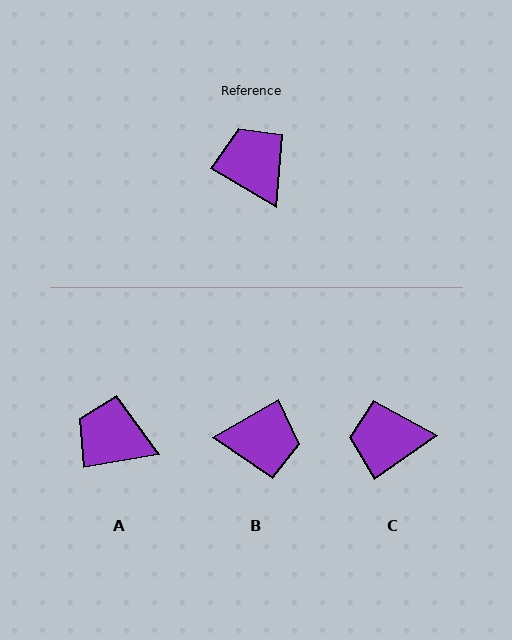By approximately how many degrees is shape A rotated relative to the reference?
Approximately 40 degrees counter-clockwise.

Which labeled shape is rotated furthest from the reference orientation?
B, about 120 degrees away.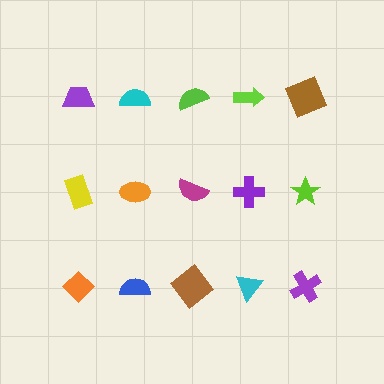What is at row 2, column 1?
A yellow rectangle.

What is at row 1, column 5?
A brown square.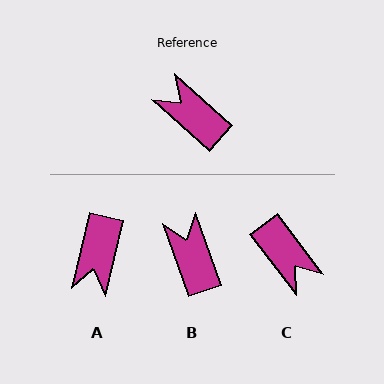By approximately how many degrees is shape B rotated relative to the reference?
Approximately 29 degrees clockwise.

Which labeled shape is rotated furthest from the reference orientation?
C, about 169 degrees away.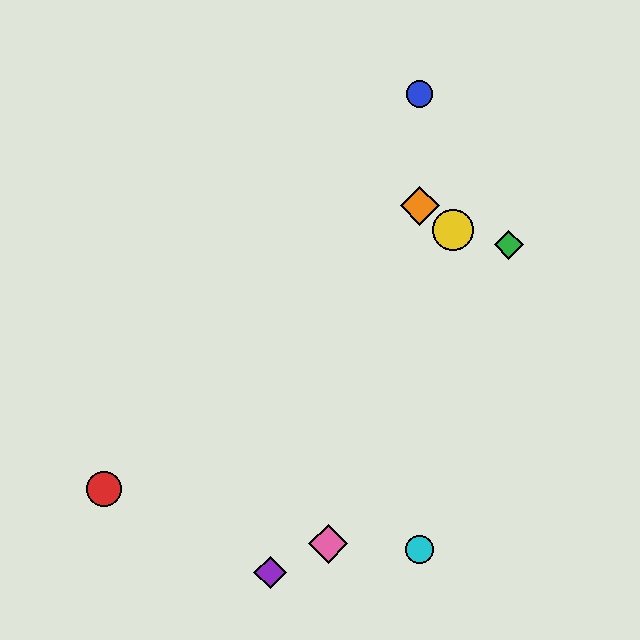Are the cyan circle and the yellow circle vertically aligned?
No, the cyan circle is at x≈420 and the yellow circle is at x≈453.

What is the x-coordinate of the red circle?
The red circle is at x≈104.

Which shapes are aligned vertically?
The blue circle, the orange diamond, the cyan circle are aligned vertically.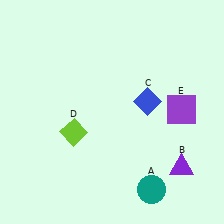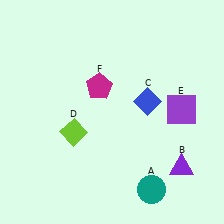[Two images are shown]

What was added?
A magenta pentagon (F) was added in Image 2.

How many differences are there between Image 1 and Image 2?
There is 1 difference between the two images.